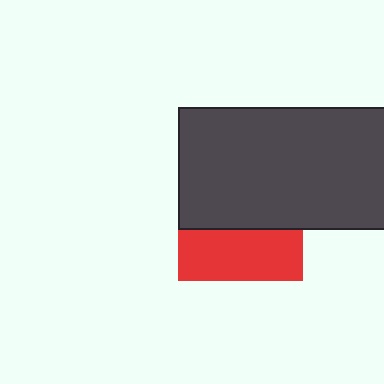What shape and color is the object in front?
The object in front is a dark gray rectangle.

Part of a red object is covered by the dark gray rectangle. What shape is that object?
It is a square.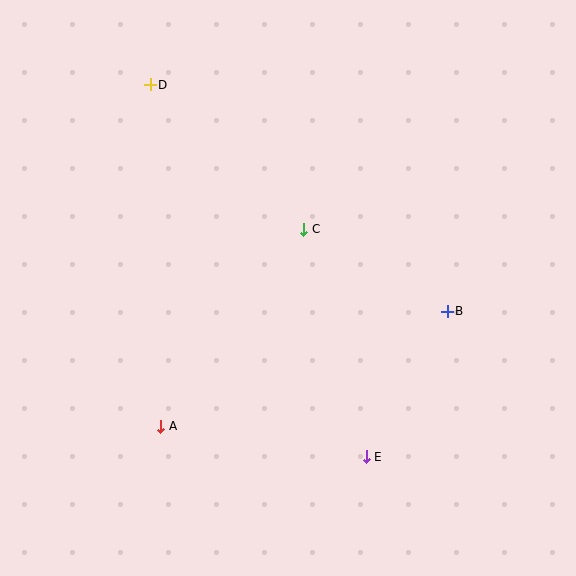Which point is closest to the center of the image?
Point C at (304, 229) is closest to the center.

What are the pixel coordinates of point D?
Point D is at (150, 85).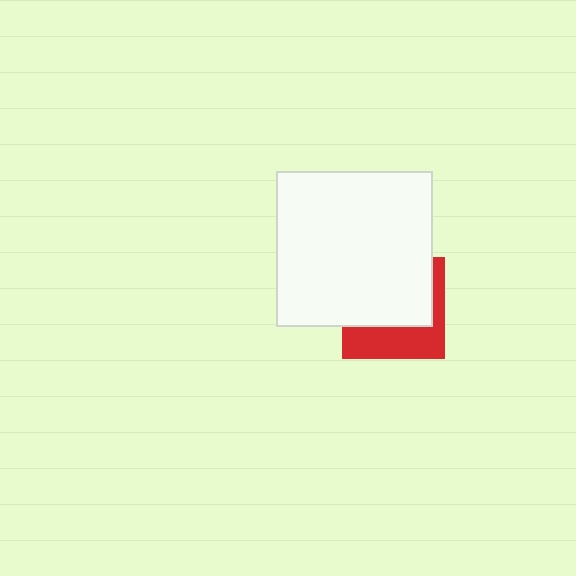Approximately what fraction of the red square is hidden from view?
Roughly 61% of the red square is hidden behind the white square.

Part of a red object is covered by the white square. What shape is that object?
It is a square.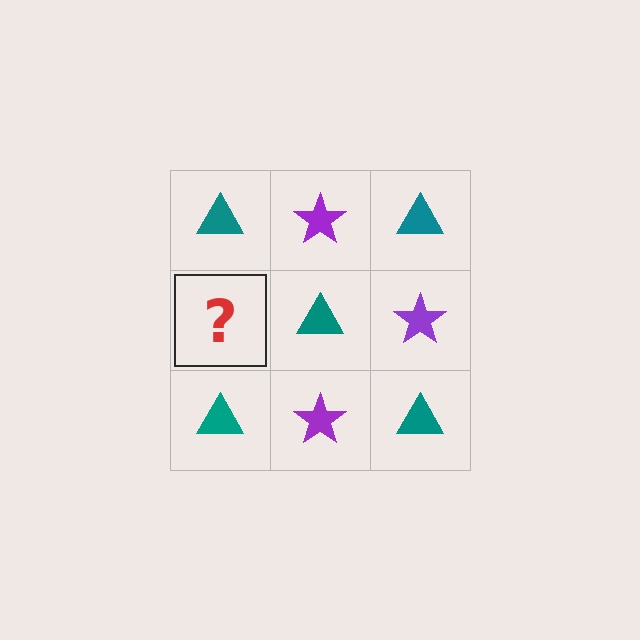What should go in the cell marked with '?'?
The missing cell should contain a purple star.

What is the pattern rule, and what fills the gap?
The rule is that it alternates teal triangle and purple star in a checkerboard pattern. The gap should be filled with a purple star.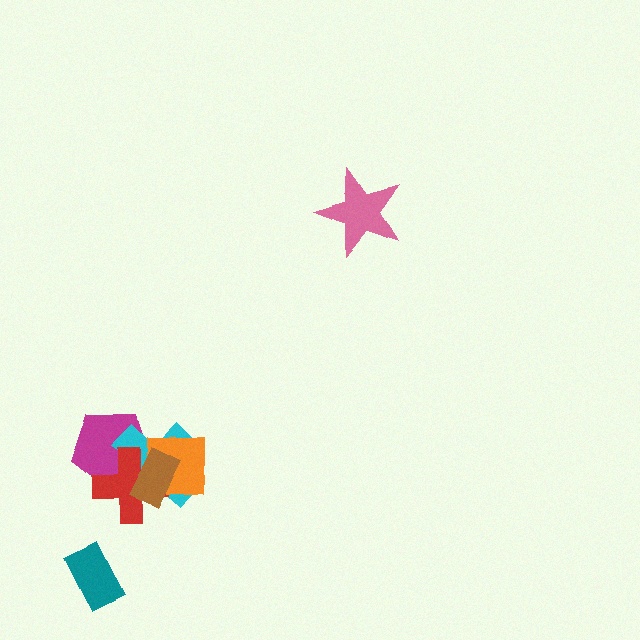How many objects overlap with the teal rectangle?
0 objects overlap with the teal rectangle.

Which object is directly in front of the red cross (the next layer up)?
The orange square is directly in front of the red cross.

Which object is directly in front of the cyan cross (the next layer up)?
The red cross is directly in front of the cyan cross.